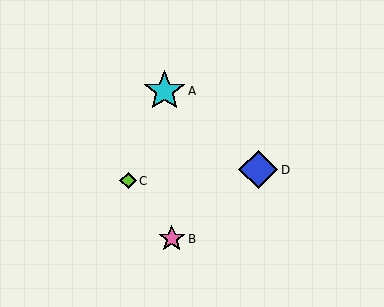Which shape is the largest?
The cyan star (labeled A) is the largest.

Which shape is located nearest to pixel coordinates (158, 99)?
The cyan star (labeled A) at (165, 91) is nearest to that location.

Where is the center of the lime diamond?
The center of the lime diamond is at (128, 181).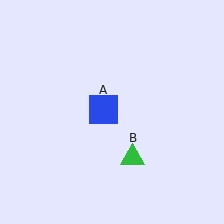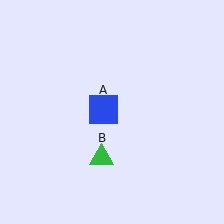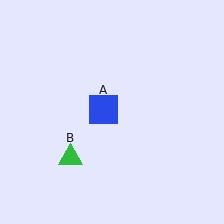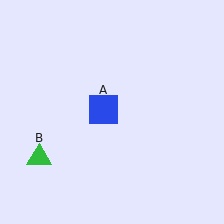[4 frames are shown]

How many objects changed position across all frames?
1 object changed position: green triangle (object B).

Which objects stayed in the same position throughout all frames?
Blue square (object A) remained stationary.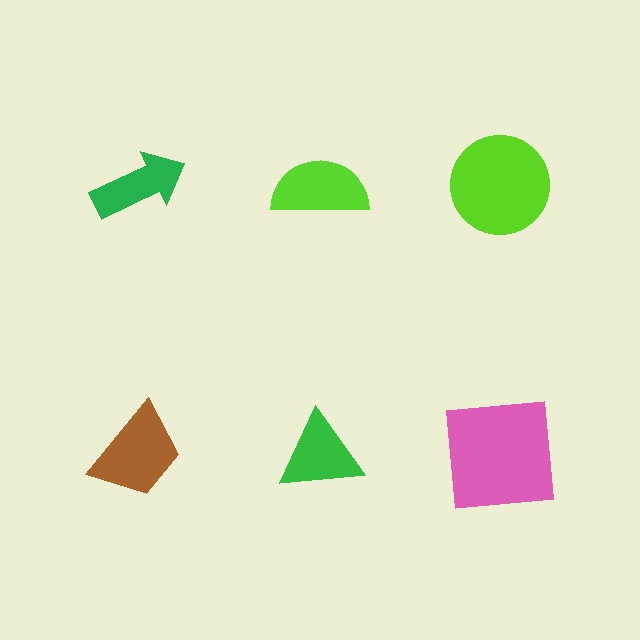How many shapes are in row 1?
3 shapes.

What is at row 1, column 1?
A green arrow.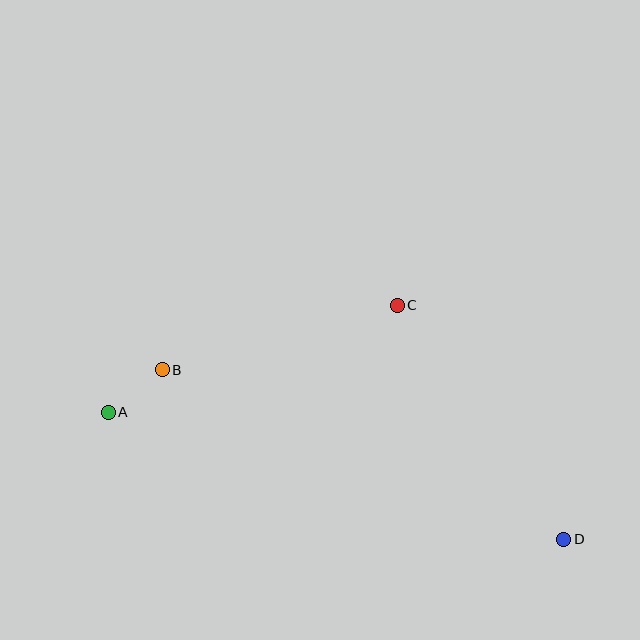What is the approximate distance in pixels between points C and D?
The distance between C and D is approximately 287 pixels.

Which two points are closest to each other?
Points A and B are closest to each other.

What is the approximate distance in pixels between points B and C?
The distance between B and C is approximately 244 pixels.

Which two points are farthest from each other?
Points A and D are farthest from each other.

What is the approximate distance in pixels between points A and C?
The distance between A and C is approximately 309 pixels.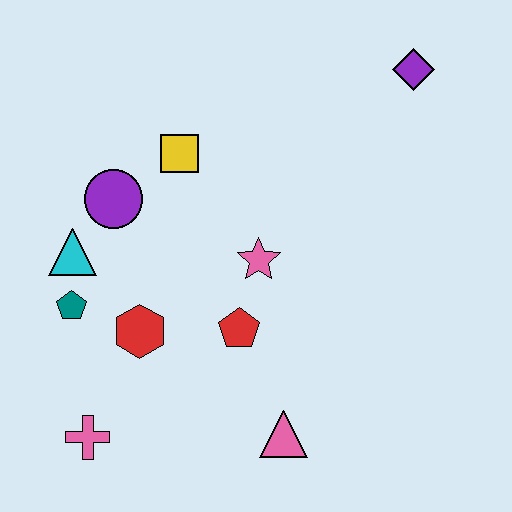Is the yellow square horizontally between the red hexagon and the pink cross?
No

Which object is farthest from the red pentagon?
The purple diamond is farthest from the red pentagon.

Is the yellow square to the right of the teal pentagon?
Yes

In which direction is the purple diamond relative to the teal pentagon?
The purple diamond is to the right of the teal pentagon.